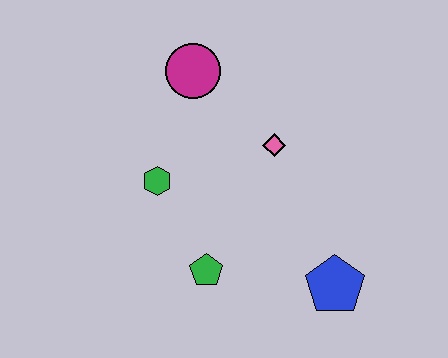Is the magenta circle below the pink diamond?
No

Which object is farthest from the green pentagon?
The magenta circle is farthest from the green pentagon.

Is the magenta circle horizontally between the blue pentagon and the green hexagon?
Yes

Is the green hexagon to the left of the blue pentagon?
Yes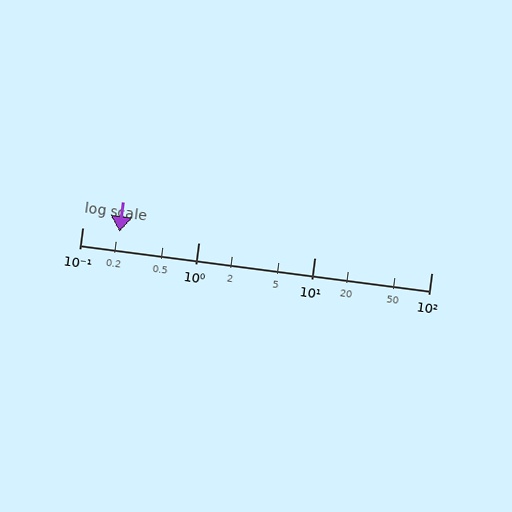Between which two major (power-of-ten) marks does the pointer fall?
The pointer is between 0.1 and 1.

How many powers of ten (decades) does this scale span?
The scale spans 3 decades, from 0.1 to 100.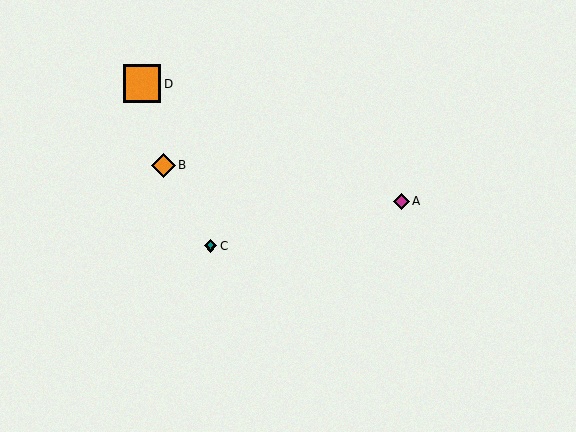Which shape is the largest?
The orange square (labeled D) is the largest.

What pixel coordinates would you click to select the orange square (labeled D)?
Click at (142, 84) to select the orange square D.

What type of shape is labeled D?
Shape D is an orange square.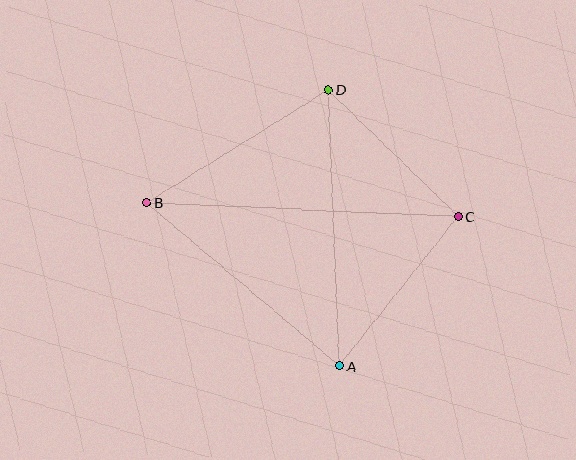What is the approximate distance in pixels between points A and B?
The distance between A and B is approximately 253 pixels.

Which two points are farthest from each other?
Points B and C are farthest from each other.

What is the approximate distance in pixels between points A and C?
The distance between A and C is approximately 191 pixels.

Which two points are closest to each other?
Points C and D are closest to each other.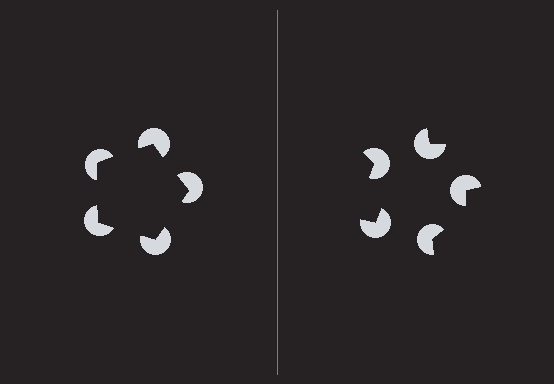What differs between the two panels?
The pac-man discs are positioned identically on both sides; only the wedge orientations differ. On the left they align to a pentagon; on the right they are misaligned.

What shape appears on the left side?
An illusory pentagon.